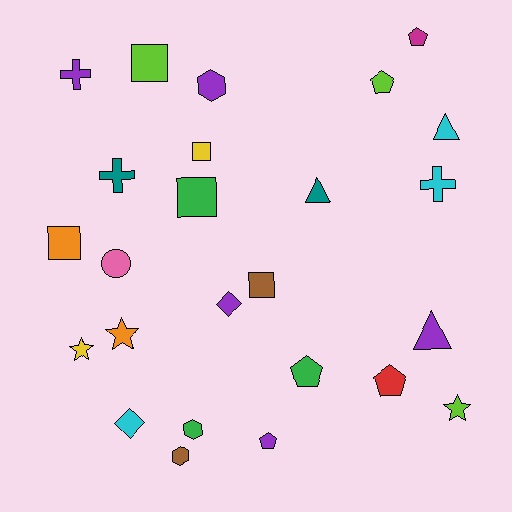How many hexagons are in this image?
There are 3 hexagons.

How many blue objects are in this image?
There are no blue objects.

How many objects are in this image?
There are 25 objects.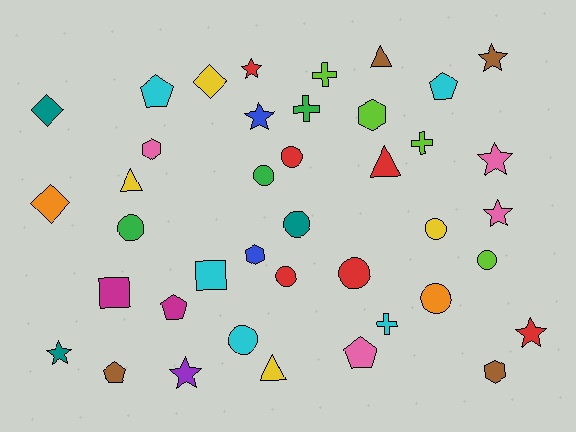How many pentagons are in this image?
There are 5 pentagons.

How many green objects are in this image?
There are 3 green objects.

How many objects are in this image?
There are 40 objects.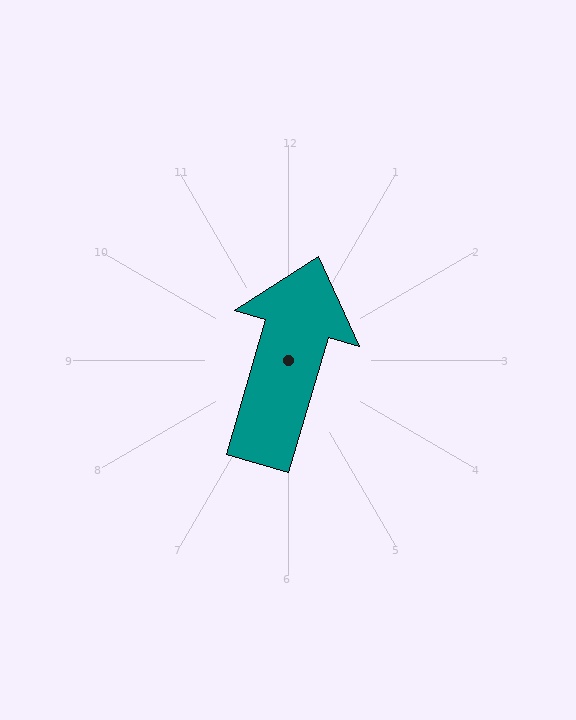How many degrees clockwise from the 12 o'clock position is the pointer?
Approximately 16 degrees.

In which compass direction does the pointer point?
North.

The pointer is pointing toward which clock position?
Roughly 1 o'clock.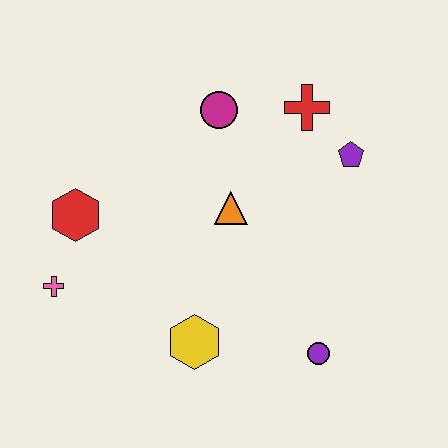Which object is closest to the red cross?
The purple pentagon is closest to the red cross.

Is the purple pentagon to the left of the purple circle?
No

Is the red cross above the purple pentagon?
Yes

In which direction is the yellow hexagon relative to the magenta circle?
The yellow hexagon is below the magenta circle.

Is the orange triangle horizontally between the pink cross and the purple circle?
Yes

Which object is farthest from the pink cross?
The purple pentagon is farthest from the pink cross.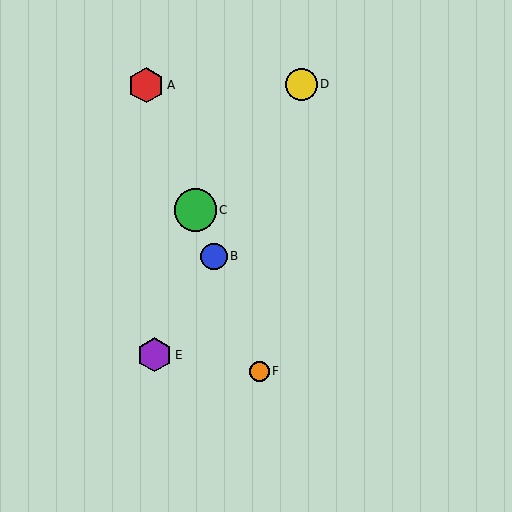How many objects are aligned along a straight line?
4 objects (A, B, C, F) are aligned along a straight line.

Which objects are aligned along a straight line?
Objects A, B, C, F are aligned along a straight line.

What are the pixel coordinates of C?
Object C is at (195, 210).